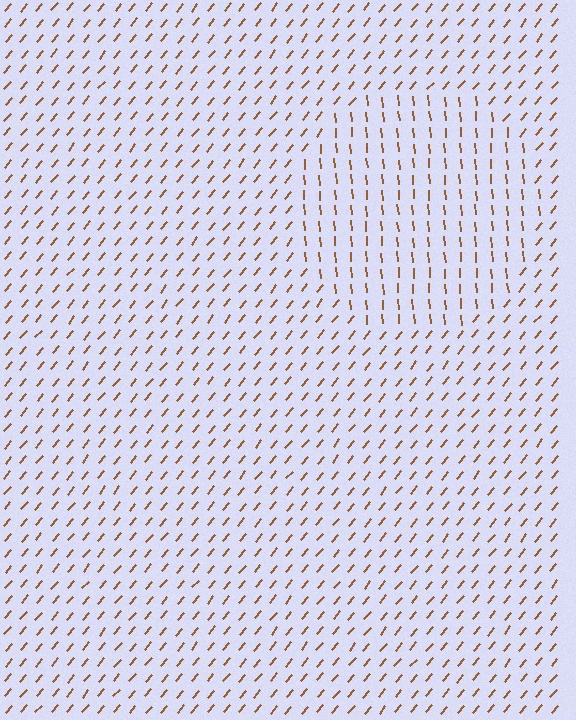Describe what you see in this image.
The image is filled with small brown line segments. A circle region in the image has lines oriented differently from the surrounding lines, creating a visible texture boundary.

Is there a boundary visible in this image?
Yes, there is a texture boundary formed by a change in line orientation.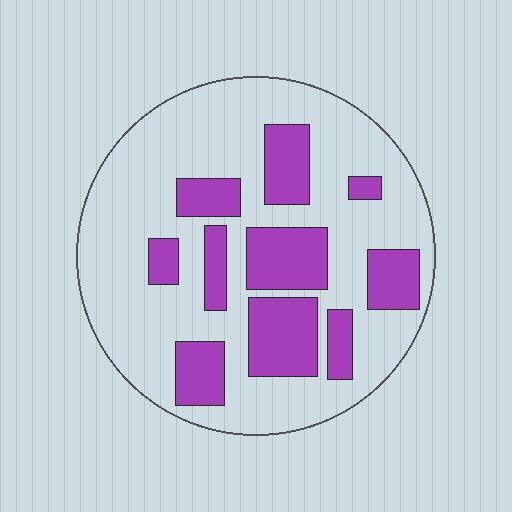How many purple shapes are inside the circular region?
10.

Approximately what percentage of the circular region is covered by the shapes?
Approximately 30%.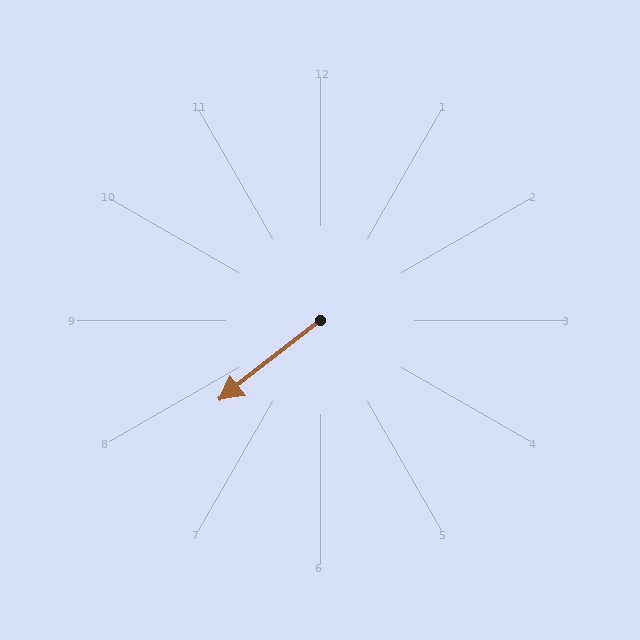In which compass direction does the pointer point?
Southwest.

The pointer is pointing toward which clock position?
Roughly 8 o'clock.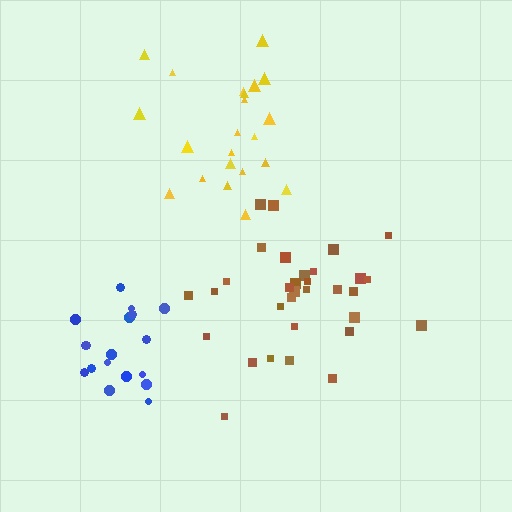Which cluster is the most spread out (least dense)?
Yellow.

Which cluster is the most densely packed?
Blue.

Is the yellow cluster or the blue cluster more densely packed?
Blue.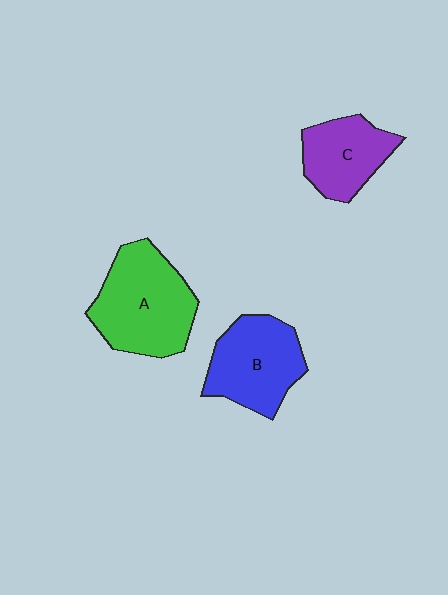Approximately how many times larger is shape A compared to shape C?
Approximately 1.6 times.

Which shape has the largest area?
Shape A (green).